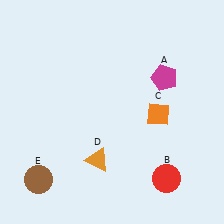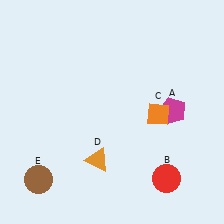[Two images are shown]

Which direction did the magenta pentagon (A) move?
The magenta pentagon (A) moved down.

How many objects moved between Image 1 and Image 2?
1 object moved between the two images.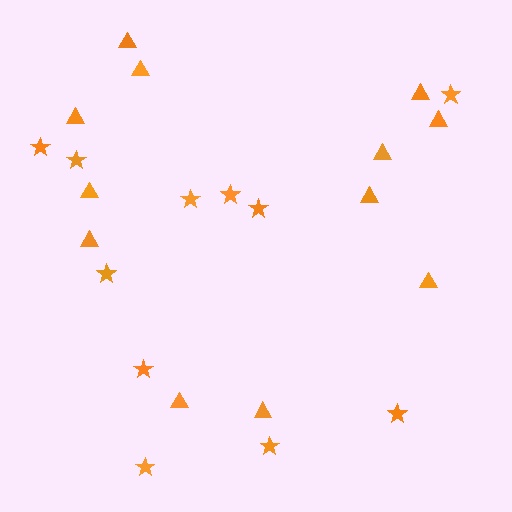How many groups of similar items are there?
There are 2 groups: one group of triangles (12) and one group of stars (11).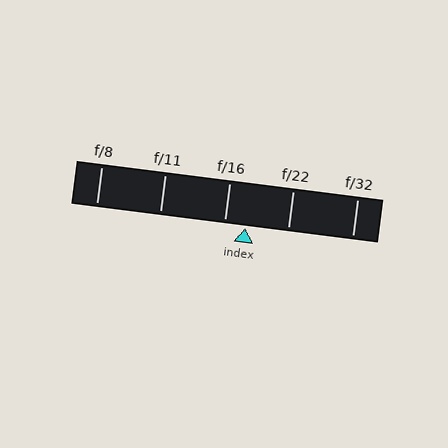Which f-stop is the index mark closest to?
The index mark is closest to f/16.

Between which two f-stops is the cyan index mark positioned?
The index mark is between f/16 and f/22.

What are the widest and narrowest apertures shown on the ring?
The widest aperture shown is f/8 and the narrowest is f/32.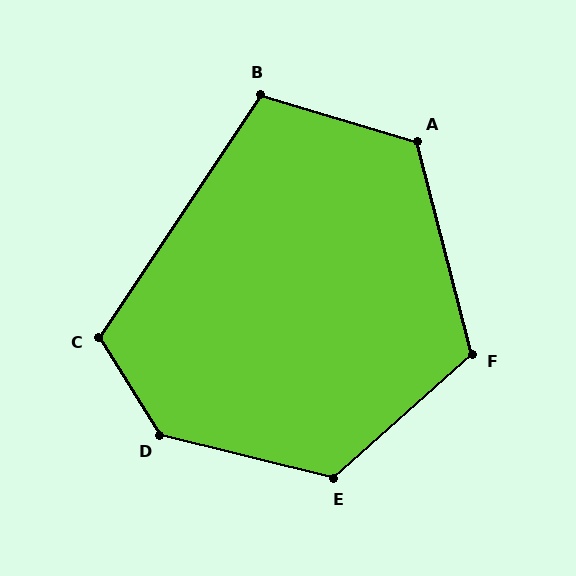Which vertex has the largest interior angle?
D, at approximately 136 degrees.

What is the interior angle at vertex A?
Approximately 121 degrees (obtuse).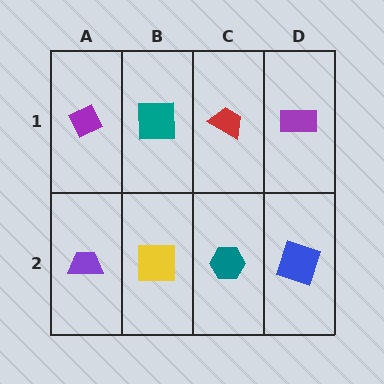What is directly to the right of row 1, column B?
A red trapezoid.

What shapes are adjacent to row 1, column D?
A blue square (row 2, column D), a red trapezoid (row 1, column C).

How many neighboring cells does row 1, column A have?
2.